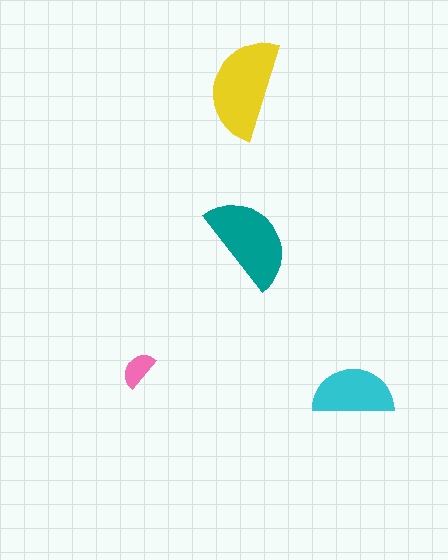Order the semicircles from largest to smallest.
the yellow one, the teal one, the cyan one, the pink one.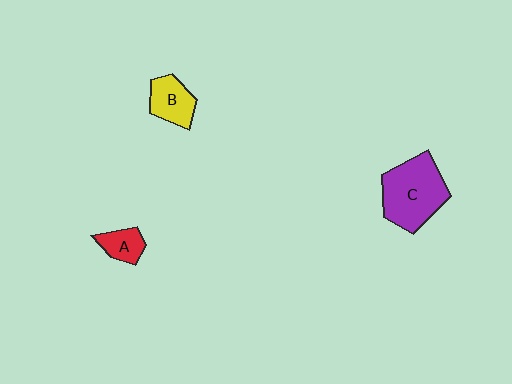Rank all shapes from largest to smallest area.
From largest to smallest: C (purple), B (yellow), A (red).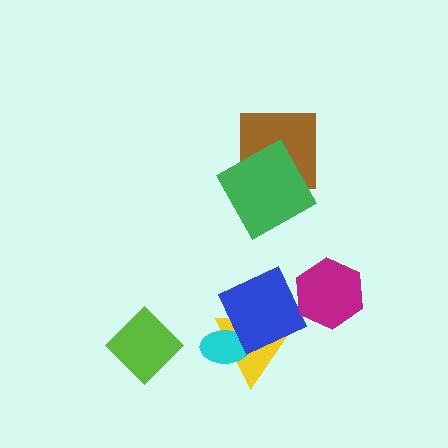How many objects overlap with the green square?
1 object overlaps with the green square.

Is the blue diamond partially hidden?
Yes, it is partially covered by another shape.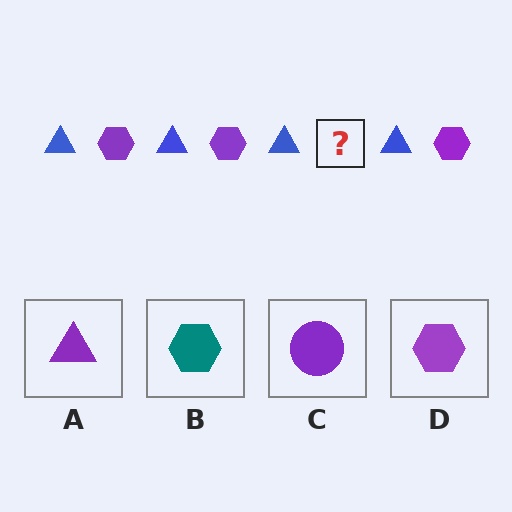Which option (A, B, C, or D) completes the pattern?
D.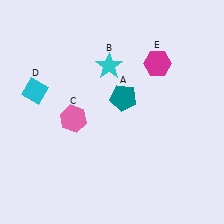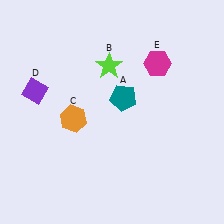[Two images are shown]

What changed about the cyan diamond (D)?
In Image 1, D is cyan. In Image 2, it changed to purple.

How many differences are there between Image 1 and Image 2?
There are 3 differences between the two images.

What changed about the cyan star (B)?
In Image 1, B is cyan. In Image 2, it changed to lime.